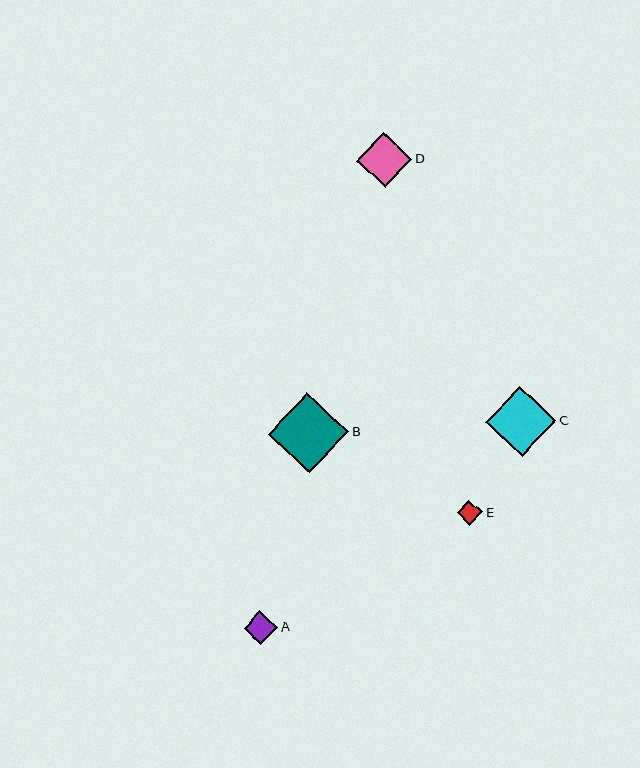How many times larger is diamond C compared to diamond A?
Diamond C is approximately 2.1 times the size of diamond A.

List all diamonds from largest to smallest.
From largest to smallest: B, C, D, A, E.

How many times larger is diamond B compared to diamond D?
Diamond B is approximately 1.5 times the size of diamond D.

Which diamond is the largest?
Diamond B is the largest with a size of approximately 80 pixels.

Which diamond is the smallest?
Diamond E is the smallest with a size of approximately 25 pixels.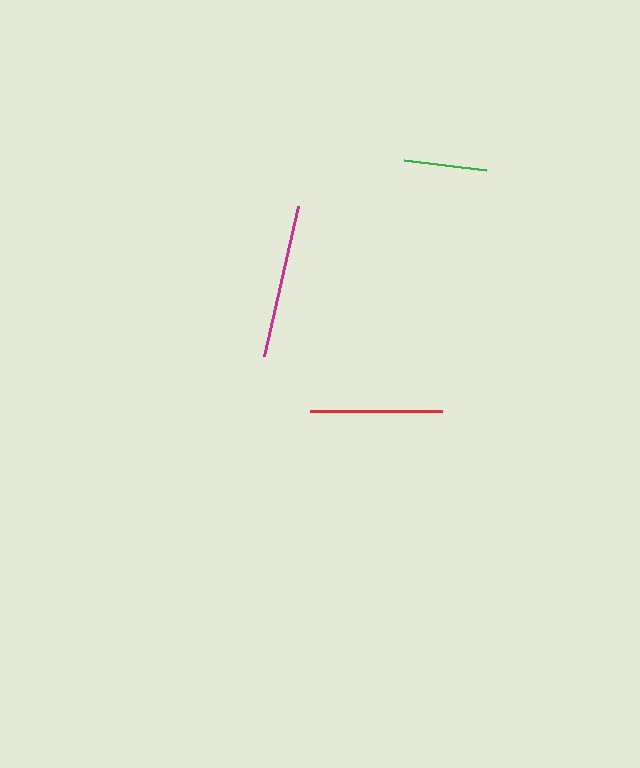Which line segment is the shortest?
The green line is the shortest at approximately 83 pixels.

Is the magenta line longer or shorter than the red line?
The magenta line is longer than the red line.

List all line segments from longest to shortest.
From longest to shortest: magenta, red, green.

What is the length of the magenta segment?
The magenta segment is approximately 153 pixels long.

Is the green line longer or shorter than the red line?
The red line is longer than the green line.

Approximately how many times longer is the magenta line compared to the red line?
The magenta line is approximately 1.2 times the length of the red line.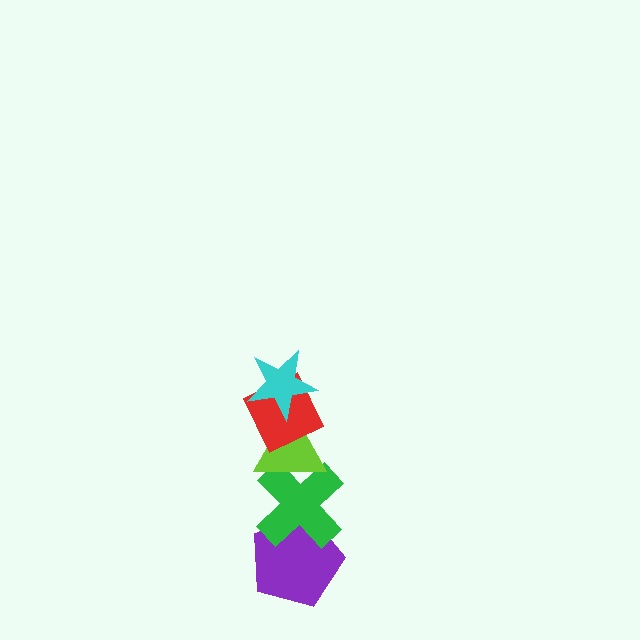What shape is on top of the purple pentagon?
The green cross is on top of the purple pentagon.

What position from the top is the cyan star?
The cyan star is 1st from the top.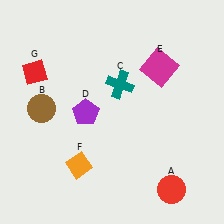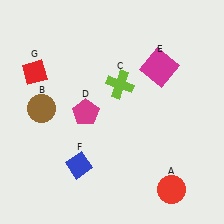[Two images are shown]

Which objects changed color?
C changed from teal to lime. D changed from purple to magenta. F changed from orange to blue.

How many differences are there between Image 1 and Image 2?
There are 3 differences between the two images.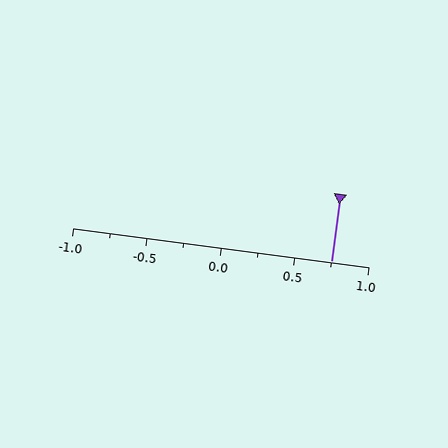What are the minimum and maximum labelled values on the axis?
The axis runs from -1.0 to 1.0.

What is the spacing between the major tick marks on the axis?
The major ticks are spaced 0.5 apart.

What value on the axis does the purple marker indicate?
The marker indicates approximately 0.75.